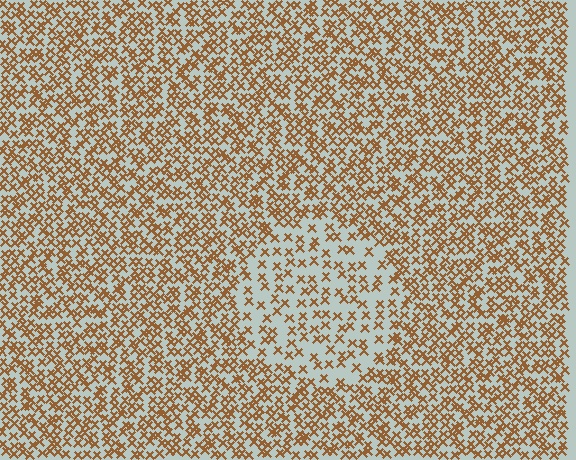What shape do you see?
I see a circle.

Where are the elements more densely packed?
The elements are more densely packed outside the circle boundary.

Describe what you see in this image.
The image contains small brown elements arranged at two different densities. A circle-shaped region is visible where the elements are less densely packed than the surrounding area.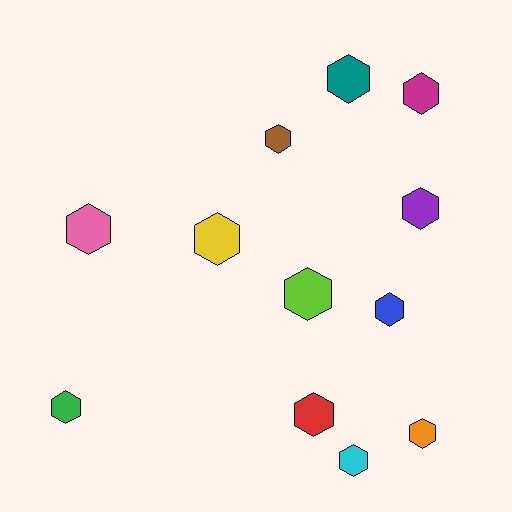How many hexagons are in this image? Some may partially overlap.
There are 12 hexagons.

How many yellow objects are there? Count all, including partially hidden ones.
There is 1 yellow object.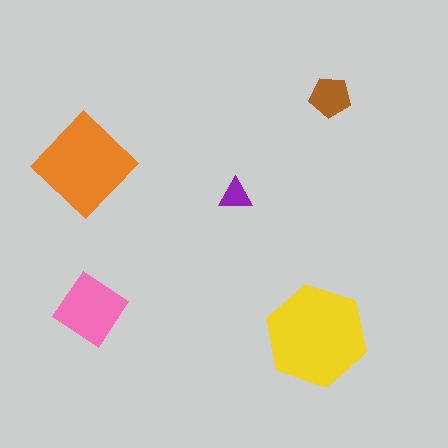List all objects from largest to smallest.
The yellow hexagon, the orange diamond, the pink diamond, the brown pentagon, the purple triangle.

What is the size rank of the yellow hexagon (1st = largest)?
1st.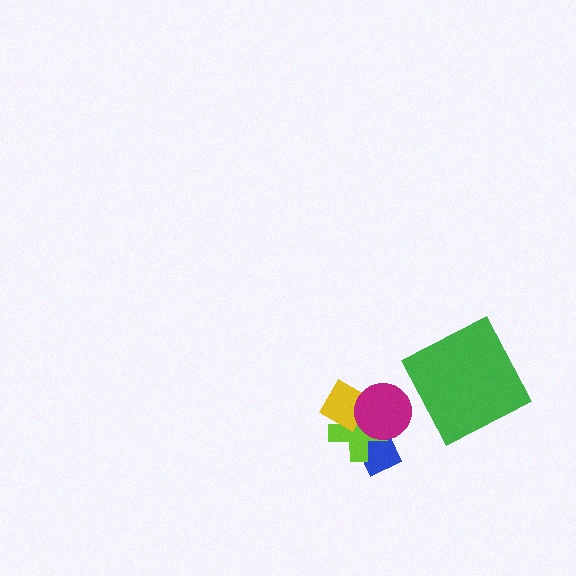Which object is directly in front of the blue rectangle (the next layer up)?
The lime cross is directly in front of the blue rectangle.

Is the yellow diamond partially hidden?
Yes, it is partially covered by another shape.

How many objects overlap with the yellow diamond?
3 objects overlap with the yellow diamond.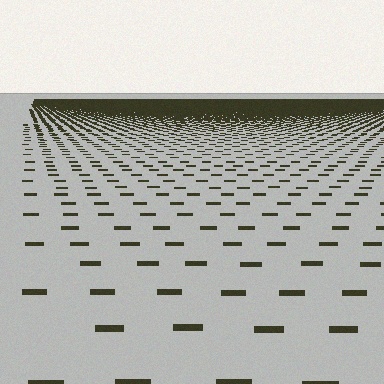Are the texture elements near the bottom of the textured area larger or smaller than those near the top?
Larger. Near the bottom, elements are closer to the viewer and appear at a bigger on-screen size.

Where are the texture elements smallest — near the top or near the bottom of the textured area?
Near the top.